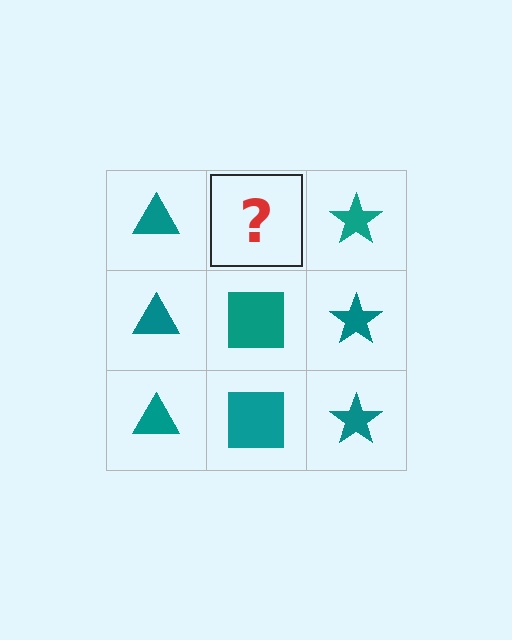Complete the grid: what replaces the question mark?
The question mark should be replaced with a teal square.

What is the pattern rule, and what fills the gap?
The rule is that each column has a consistent shape. The gap should be filled with a teal square.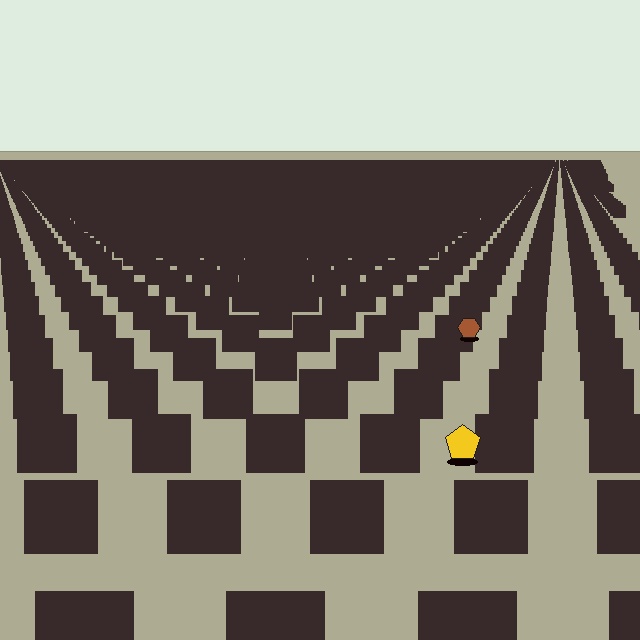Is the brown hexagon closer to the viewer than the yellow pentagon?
No. The yellow pentagon is closer — you can tell from the texture gradient: the ground texture is coarser near it.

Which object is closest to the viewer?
The yellow pentagon is closest. The texture marks near it are larger and more spread out.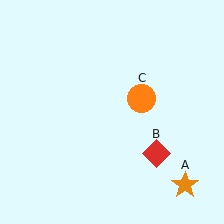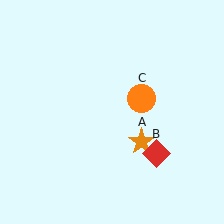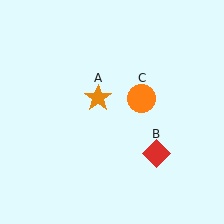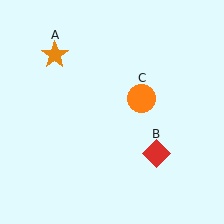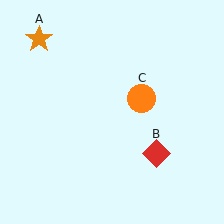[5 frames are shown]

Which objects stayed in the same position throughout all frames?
Red diamond (object B) and orange circle (object C) remained stationary.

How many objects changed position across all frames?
1 object changed position: orange star (object A).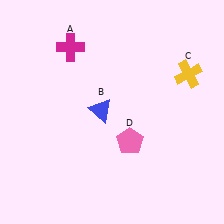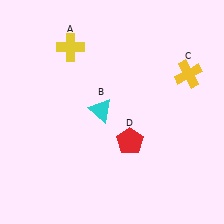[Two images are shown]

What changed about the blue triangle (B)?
In Image 1, B is blue. In Image 2, it changed to cyan.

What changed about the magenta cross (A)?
In Image 1, A is magenta. In Image 2, it changed to yellow.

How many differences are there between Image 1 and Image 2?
There are 3 differences between the two images.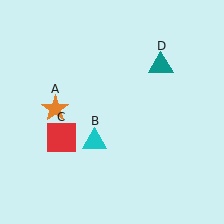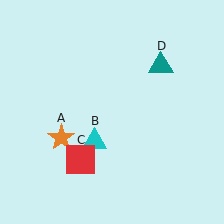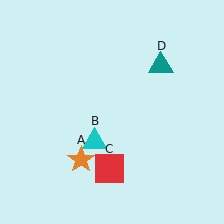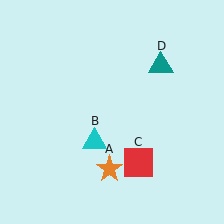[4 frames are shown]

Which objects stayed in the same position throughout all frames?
Cyan triangle (object B) and teal triangle (object D) remained stationary.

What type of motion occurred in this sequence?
The orange star (object A), red square (object C) rotated counterclockwise around the center of the scene.